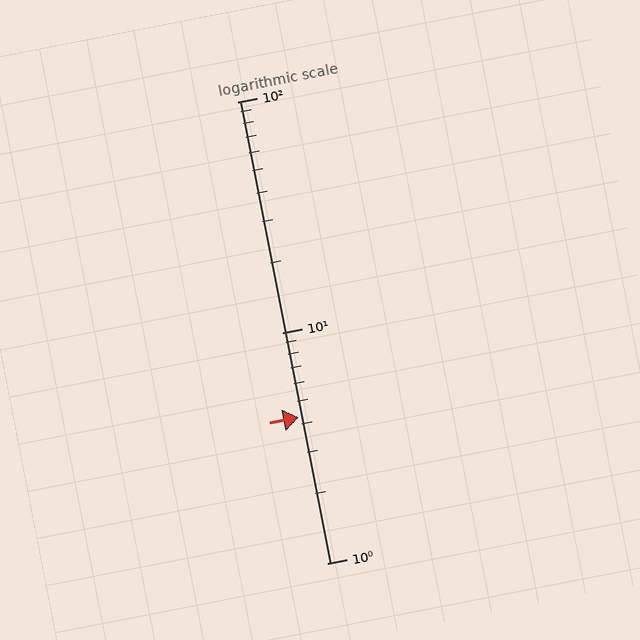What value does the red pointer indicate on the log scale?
The pointer indicates approximately 4.3.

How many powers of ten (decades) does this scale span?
The scale spans 2 decades, from 1 to 100.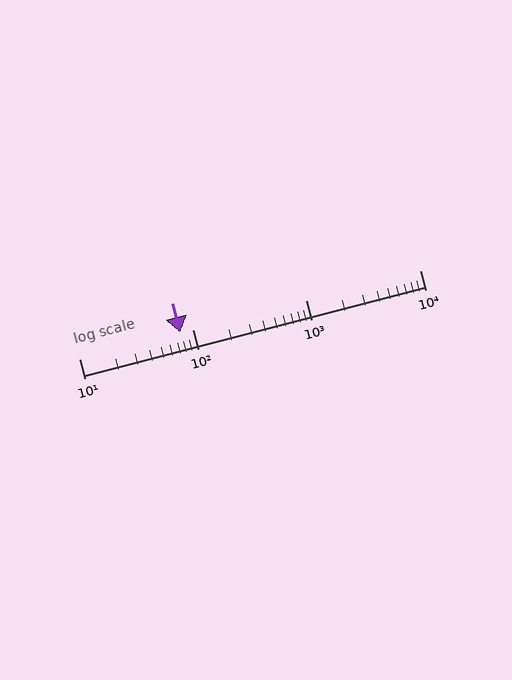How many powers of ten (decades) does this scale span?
The scale spans 3 decades, from 10 to 10000.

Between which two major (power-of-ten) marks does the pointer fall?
The pointer is between 10 and 100.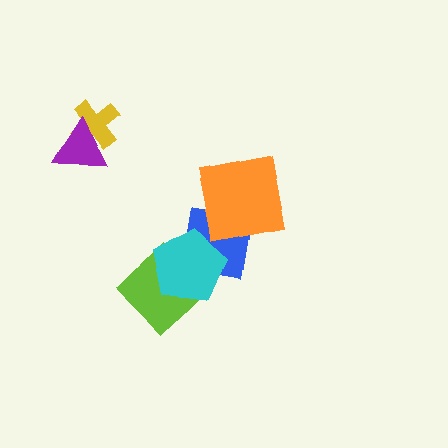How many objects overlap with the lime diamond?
1 object overlaps with the lime diamond.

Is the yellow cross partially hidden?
Yes, it is partially covered by another shape.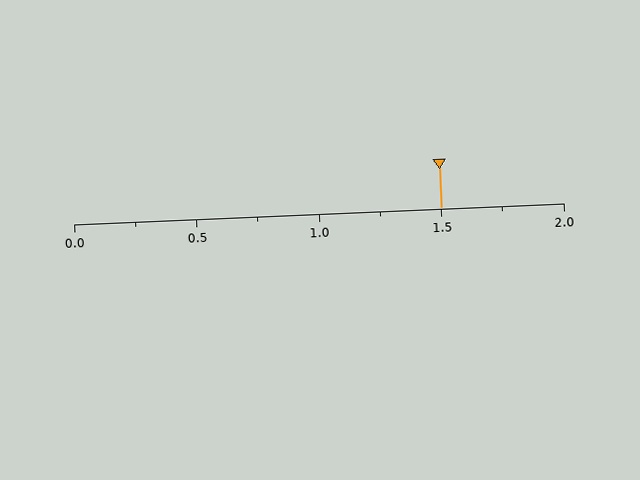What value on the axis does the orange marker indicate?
The marker indicates approximately 1.5.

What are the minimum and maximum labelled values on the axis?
The axis runs from 0.0 to 2.0.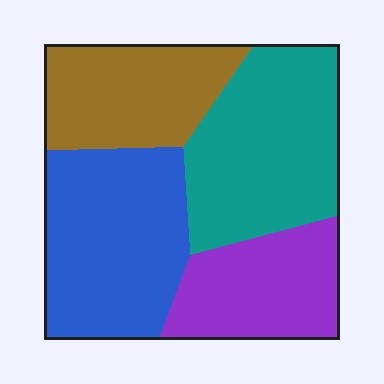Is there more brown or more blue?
Blue.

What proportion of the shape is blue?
Blue takes up between a sixth and a third of the shape.